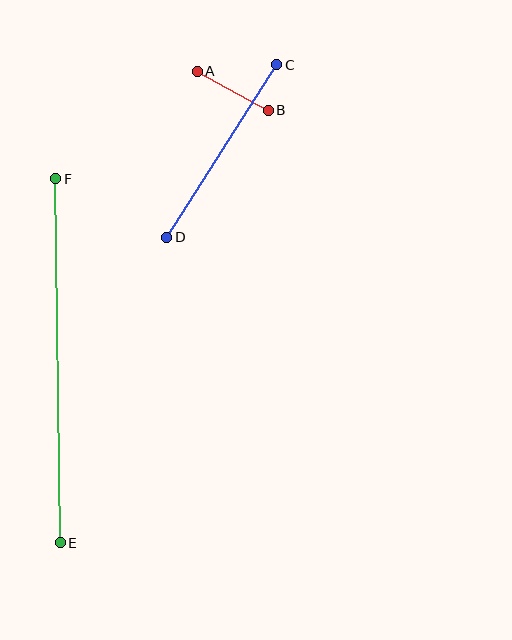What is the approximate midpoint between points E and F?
The midpoint is at approximately (58, 361) pixels.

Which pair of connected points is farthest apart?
Points E and F are farthest apart.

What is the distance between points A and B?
The distance is approximately 81 pixels.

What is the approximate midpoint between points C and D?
The midpoint is at approximately (222, 151) pixels.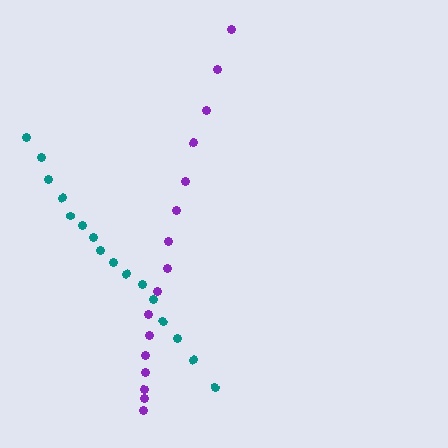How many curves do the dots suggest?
There are 2 distinct paths.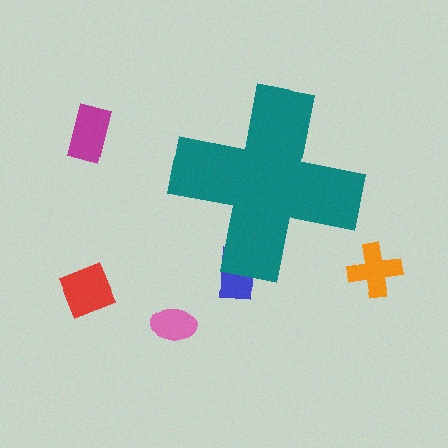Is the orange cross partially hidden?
No, the orange cross is fully visible.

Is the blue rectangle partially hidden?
Yes, the blue rectangle is partially hidden behind the teal cross.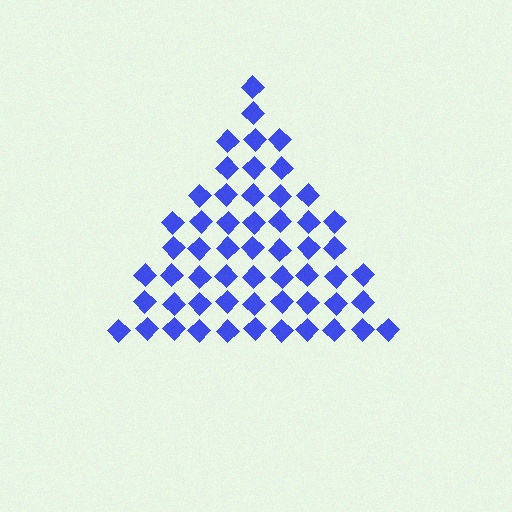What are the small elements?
The small elements are diamonds.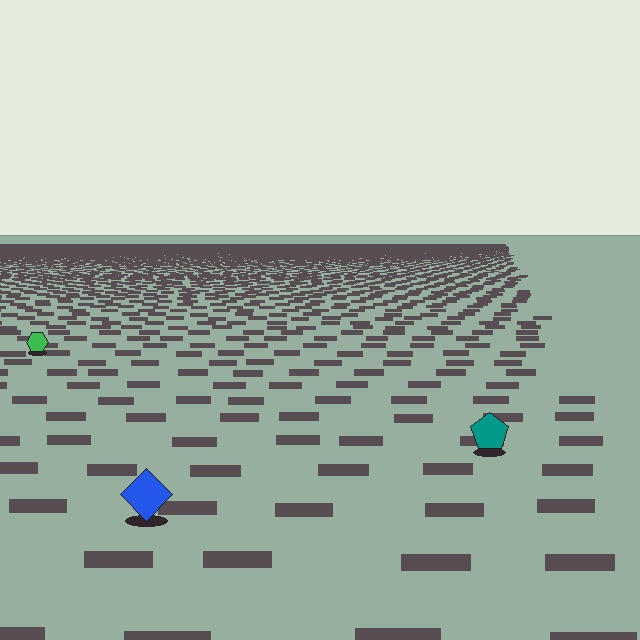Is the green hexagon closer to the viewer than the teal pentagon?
No. The teal pentagon is closer — you can tell from the texture gradient: the ground texture is coarser near it.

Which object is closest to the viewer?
The blue diamond is closest. The texture marks near it are larger and more spread out.